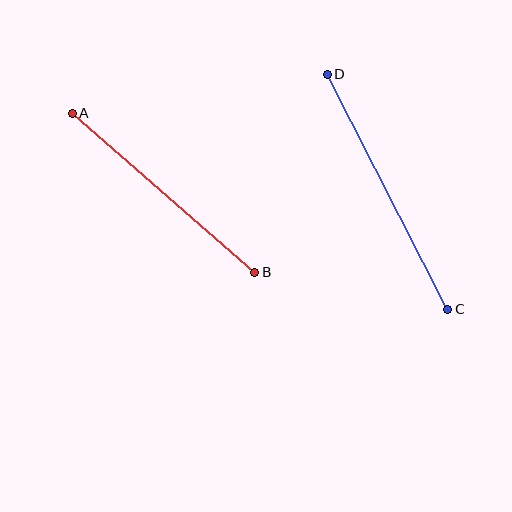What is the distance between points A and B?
The distance is approximately 242 pixels.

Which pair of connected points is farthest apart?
Points C and D are farthest apart.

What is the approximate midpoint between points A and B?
The midpoint is at approximately (164, 193) pixels.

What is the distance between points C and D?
The distance is approximately 264 pixels.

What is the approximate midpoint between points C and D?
The midpoint is at approximately (388, 192) pixels.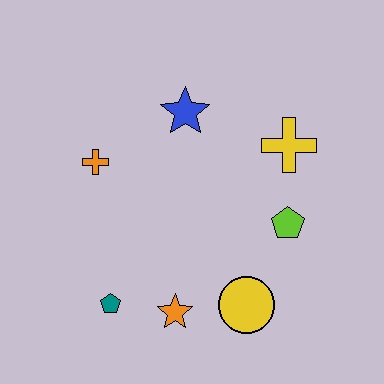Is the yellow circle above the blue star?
No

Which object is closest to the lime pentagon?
The yellow cross is closest to the lime pentagon.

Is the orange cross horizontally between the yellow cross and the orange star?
No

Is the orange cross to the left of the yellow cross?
Yes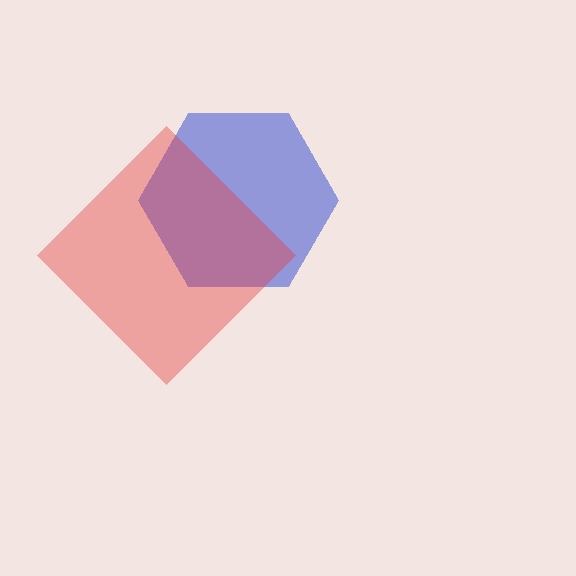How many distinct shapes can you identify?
There are 2 distinct shapes: a blue hexagon, a red diamond.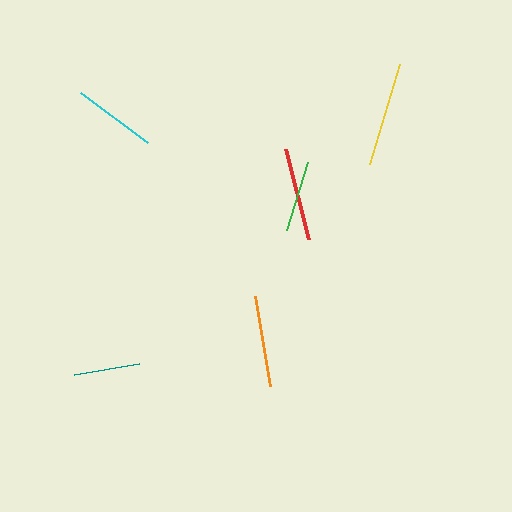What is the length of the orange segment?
The orange segment is approximately 91 pixels long.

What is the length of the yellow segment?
The yellow segment is approximately 105 pixels long.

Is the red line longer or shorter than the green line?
The red line is longer than the green line.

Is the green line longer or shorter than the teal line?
The green line is longer than the teal line.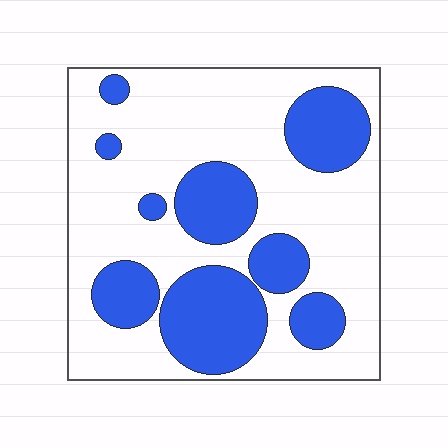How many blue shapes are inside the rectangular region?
9.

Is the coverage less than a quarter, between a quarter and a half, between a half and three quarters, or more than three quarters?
Between a quarter and a half.